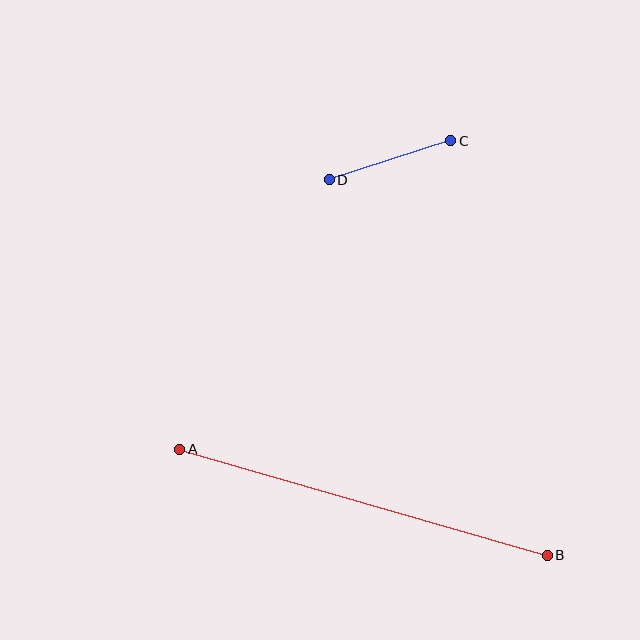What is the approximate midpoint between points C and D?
The midpoint is at approximately (390, 160) pixels.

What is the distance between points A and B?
The distance is approximately 383 pixels.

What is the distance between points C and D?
The distance is approximately 128 pixels.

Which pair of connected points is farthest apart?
Points A and B are farthest apart.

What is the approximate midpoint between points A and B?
The midpoint is at approximately (363, 502) pixels.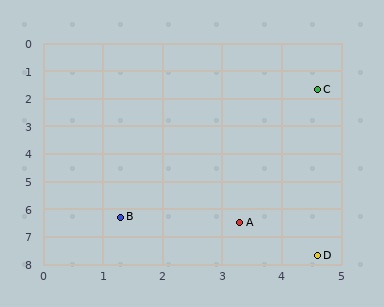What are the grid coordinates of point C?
Point C is at approximately (4.6, 1.7).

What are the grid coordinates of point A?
Point A is at approximately (3.3, 6.5).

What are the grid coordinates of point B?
Point B is at approximately (1.3, 6.3).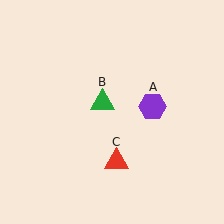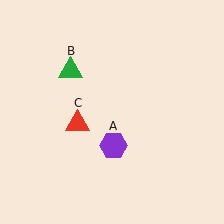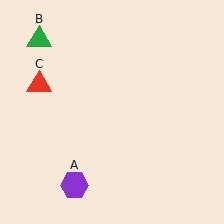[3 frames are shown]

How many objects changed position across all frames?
3 objects changed position: purple hexagon (object A), green triangle (object B), red triangle (object C).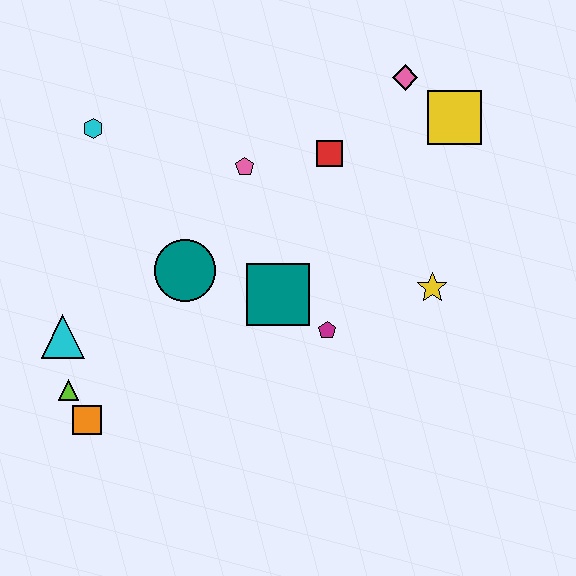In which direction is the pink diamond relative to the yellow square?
The pink diamond is to the left of the yellow square.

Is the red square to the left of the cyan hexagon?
No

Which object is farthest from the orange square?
The yellow square is farthest from the orange square.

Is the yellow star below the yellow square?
Yes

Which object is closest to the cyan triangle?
The lime triangle is closest to the cyan triangle.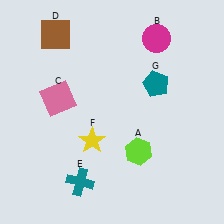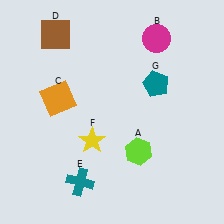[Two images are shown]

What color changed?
The square (C) changed from pink in Image 1 to orange in Image 2.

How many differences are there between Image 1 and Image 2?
There is 1 difference between the two images.